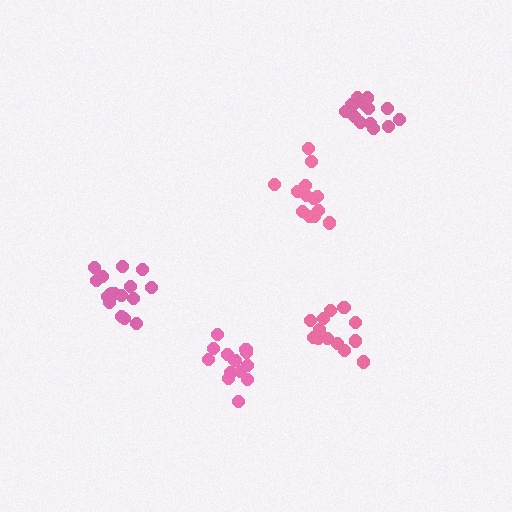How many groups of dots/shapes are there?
There are 5 groups.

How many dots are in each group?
Group 1: 15 dots, Group 2: 13 dots, Group 3: 14 dots, Group 4: 16 dots, Group 5: 13 dots (71 total).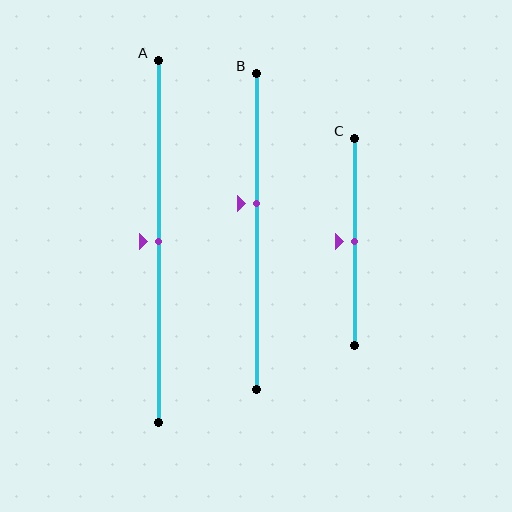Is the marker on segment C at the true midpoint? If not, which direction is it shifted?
Yes, the marker on segment C is at the true midpoint.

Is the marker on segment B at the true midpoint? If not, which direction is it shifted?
No, the marker on segment B is shifted upward by about 9% of the segment length.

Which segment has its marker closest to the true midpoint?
Segment A has its marker closest to the true midpoint.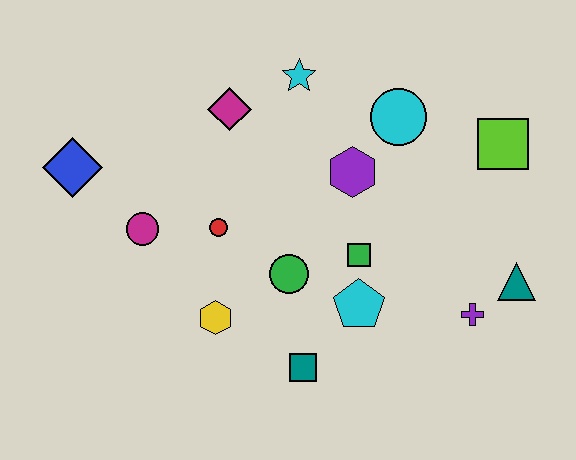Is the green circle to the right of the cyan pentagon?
No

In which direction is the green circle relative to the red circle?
The green circle is to the right of the red circle.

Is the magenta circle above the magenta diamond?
No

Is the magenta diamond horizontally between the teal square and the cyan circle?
No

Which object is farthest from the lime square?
The blue diamond is farthest from the lime square.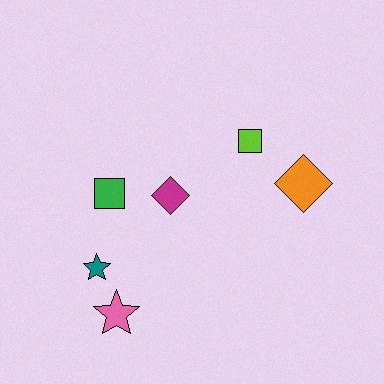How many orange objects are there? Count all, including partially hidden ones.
There is 1 orange object.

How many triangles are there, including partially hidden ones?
There are no triangles.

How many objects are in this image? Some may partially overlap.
There are 6 objects.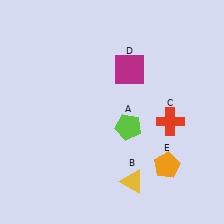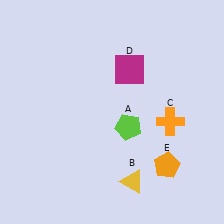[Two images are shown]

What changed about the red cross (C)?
In Image 1, C is red. In Image 2, it changed to orange.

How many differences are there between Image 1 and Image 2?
There is 1 difference between the two images.